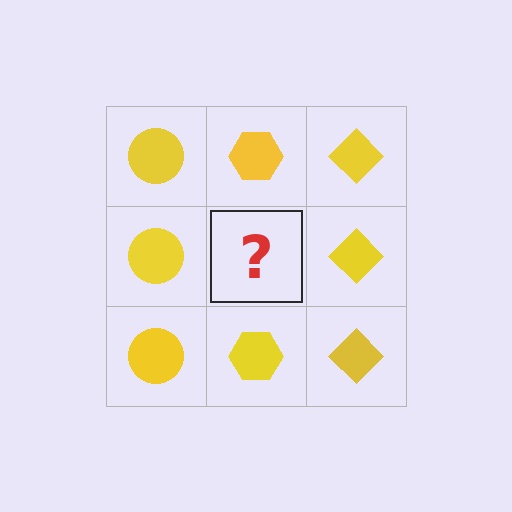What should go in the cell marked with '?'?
The missing cell should contain a yellow hexagon.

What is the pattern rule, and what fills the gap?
The rule is that each column has a consistent shape. The gap should be filled with a yellow hexagon.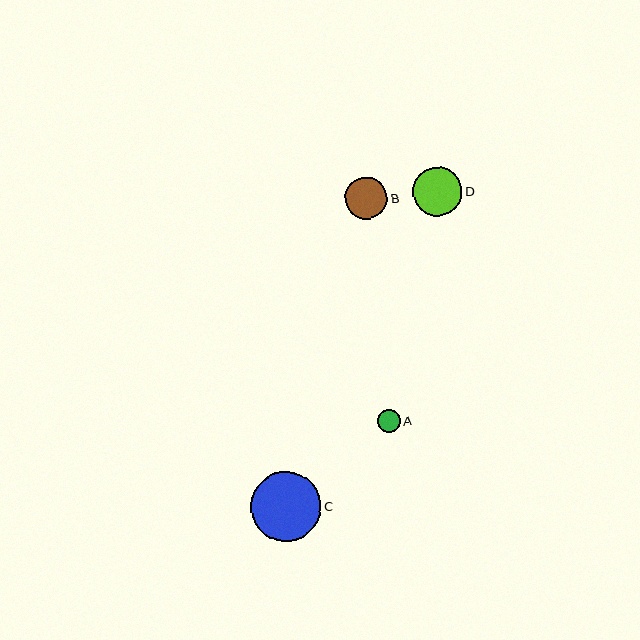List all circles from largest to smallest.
From largest to smallest: C, D, B, A.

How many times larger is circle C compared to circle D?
Circle C is approximately 1.4 times the size of circle D.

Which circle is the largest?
Circle C is the largest with a size of approximately 70 pixels.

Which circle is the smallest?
Circle A is the smallest with a size of approximately 23 pixels.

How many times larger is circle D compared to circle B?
Circle D is approximately 1.2 times the size of circle B.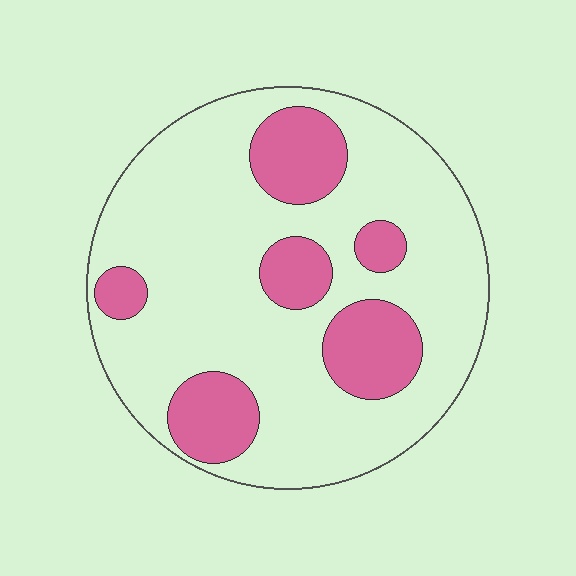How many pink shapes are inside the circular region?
6.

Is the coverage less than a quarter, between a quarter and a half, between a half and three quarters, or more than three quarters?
Less than a quarter.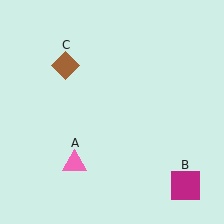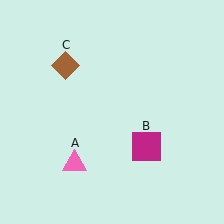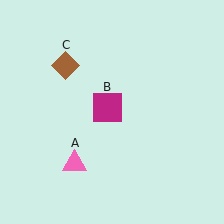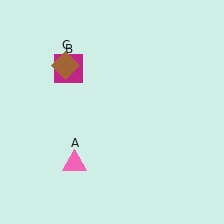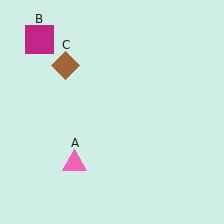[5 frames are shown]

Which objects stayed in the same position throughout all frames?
Pink triangle (object A) and brown diamond (object C) remained stationary.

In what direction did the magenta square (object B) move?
The magenta square (object B) moved up and to the left.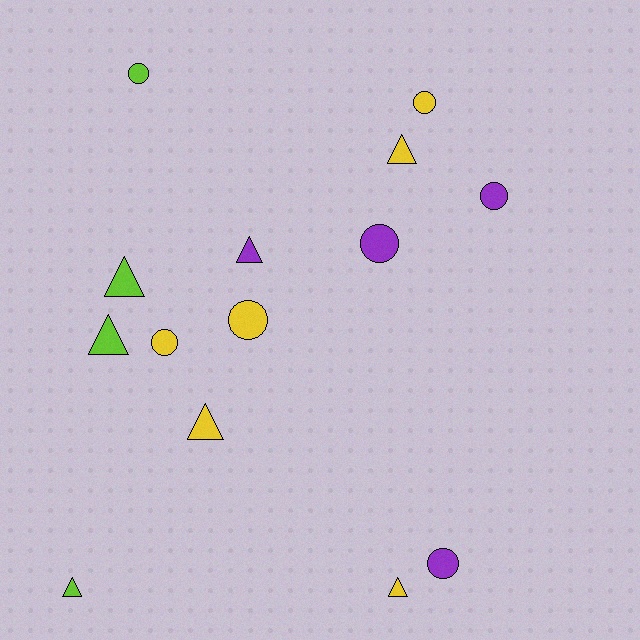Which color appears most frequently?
Yellow, with 6 objects.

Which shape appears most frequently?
Circle, with 7 objects.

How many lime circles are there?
There is 1 lime circle.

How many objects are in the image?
There are 14 objects.